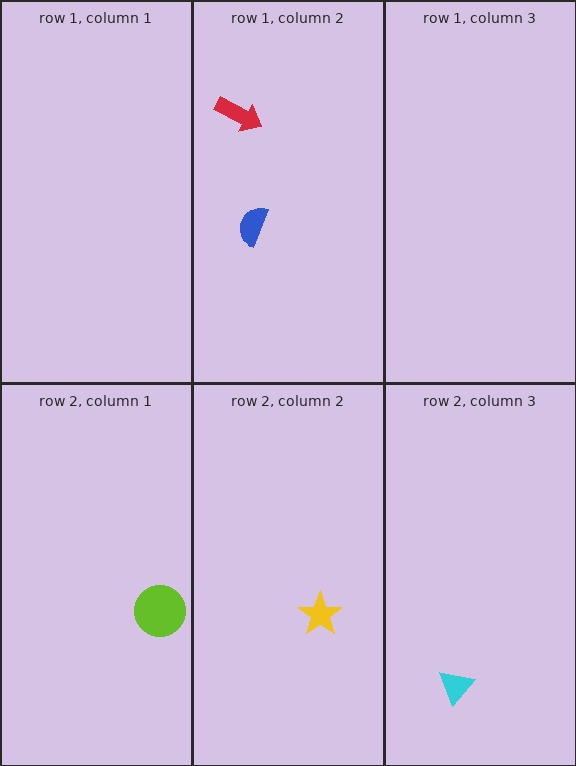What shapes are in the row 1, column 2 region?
The red arrow, the blue semicircle.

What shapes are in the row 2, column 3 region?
The cyan triangle.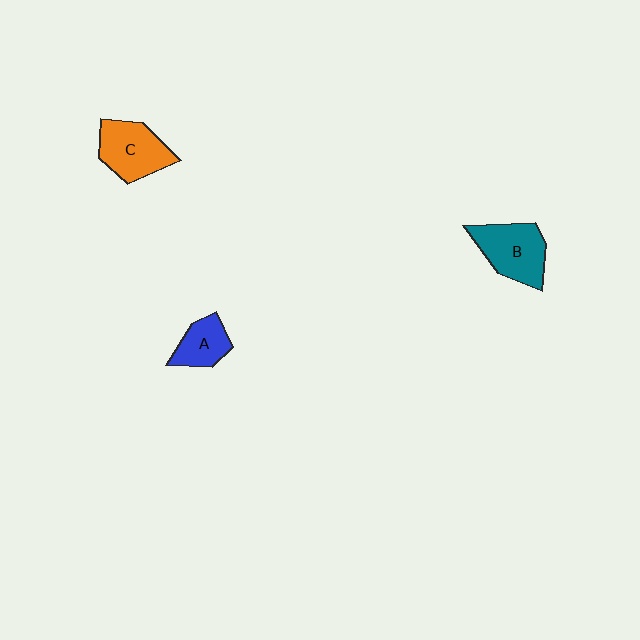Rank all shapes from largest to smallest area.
From largest to smallest: B (teal), C (orange), A (blue).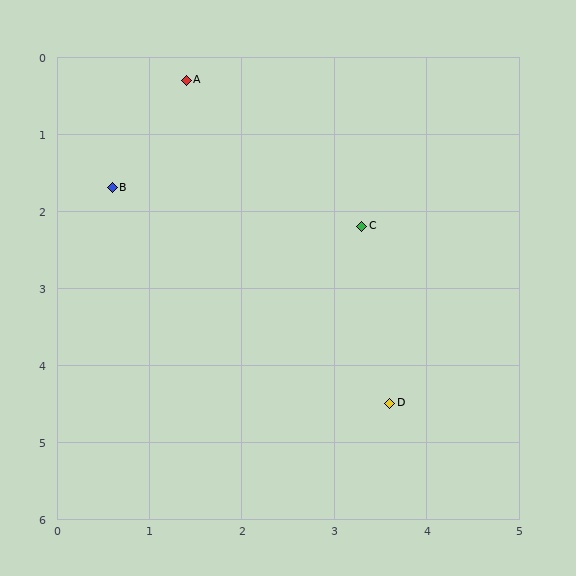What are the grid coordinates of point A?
Point A is at approximately (1.4, 0.3).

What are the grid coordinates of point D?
Point D is at approximately (3.6, 4.5).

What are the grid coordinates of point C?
Point C is at approximately (3.3, 2.2).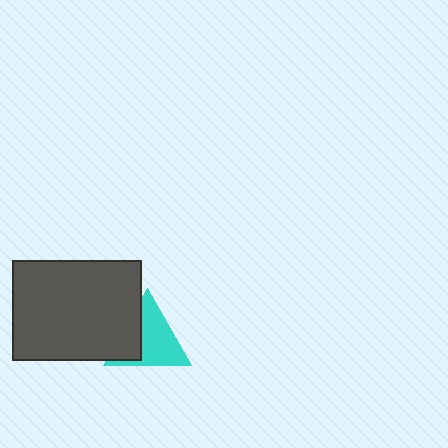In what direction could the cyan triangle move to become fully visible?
The cyan triangle could move right. That would shift it out from behind the dark gray rectangle entirely.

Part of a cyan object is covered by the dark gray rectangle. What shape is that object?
It is a triangle.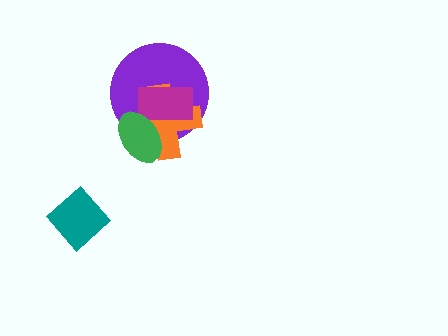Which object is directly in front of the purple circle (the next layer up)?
The orange cross is directly in front of the purple circle.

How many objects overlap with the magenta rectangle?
3 objects overlap with the magenta rectangle.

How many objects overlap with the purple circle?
3 objects overlap with the purple circle.